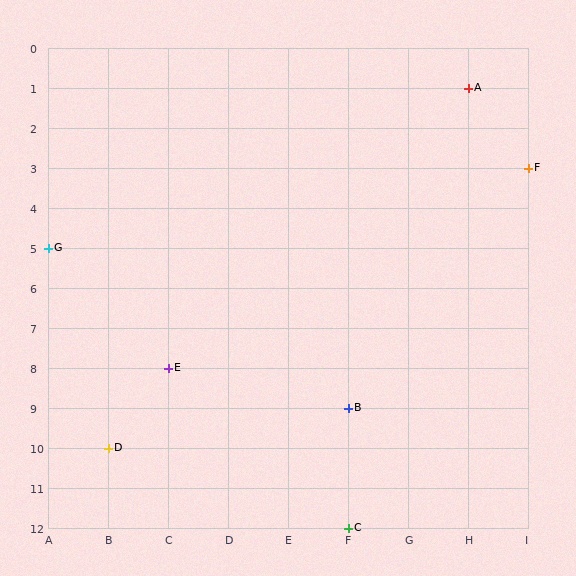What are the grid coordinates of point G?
Point G is at grid coordinates (A, 5).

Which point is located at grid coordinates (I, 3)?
Point F is at (I, 3).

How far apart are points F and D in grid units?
Points F and D are 7 columns and 7 rows apart (about 9.9 grid units diagonally).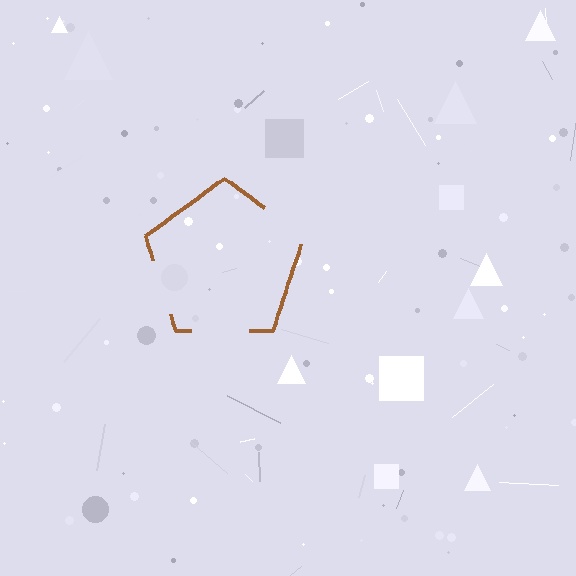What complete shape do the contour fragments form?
The contour fragments form a pentagon.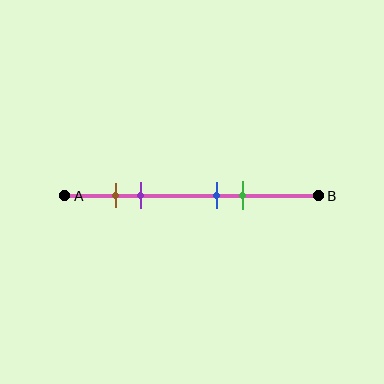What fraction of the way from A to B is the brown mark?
The brown mark is approximately 20% (0.2) of the way from A to B.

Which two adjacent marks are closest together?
The brown and purple marks are the closest adjacent pair.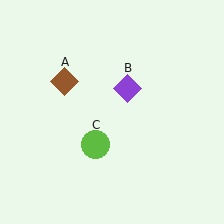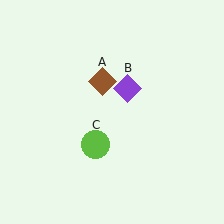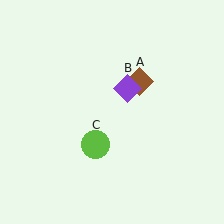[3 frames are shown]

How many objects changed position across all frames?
1 object changed position: brown diamond (object A).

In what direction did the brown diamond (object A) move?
The brown diamond (object A) moved right.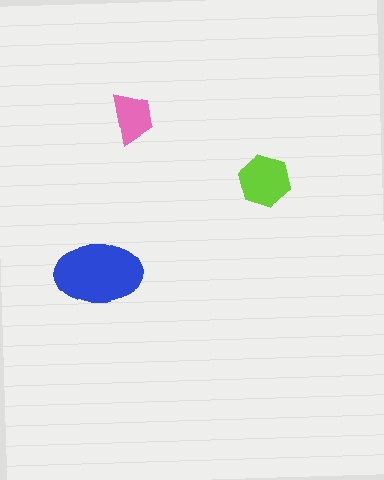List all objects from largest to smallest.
The blue ellipse, the lime hexagon, the pink trapezoid.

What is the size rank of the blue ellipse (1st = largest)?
1st.